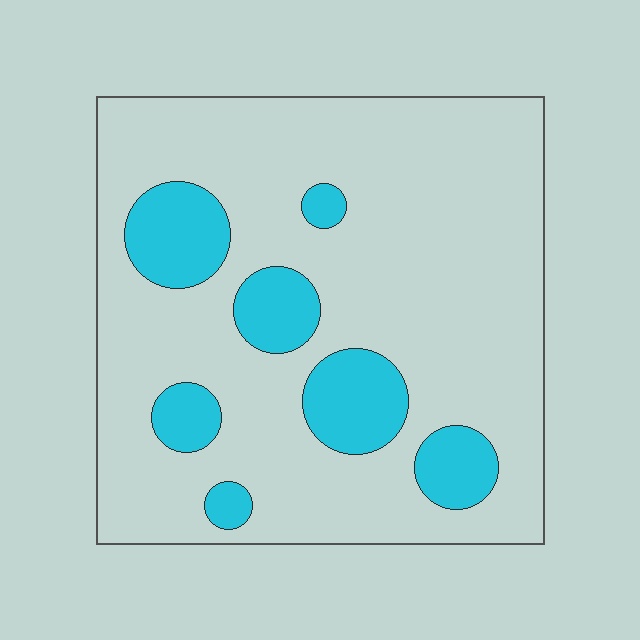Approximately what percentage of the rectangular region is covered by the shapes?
Approximately 20%.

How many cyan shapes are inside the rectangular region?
7.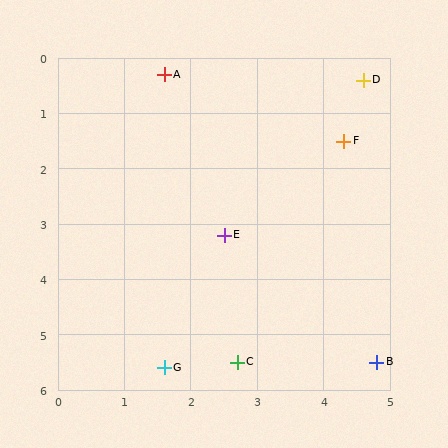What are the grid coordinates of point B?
Point B is at approximately (4.8, 5.5).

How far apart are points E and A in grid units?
Points E and A are about 3.0 grid units apart.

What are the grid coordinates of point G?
Point G is at approximately (1.6, 5.6).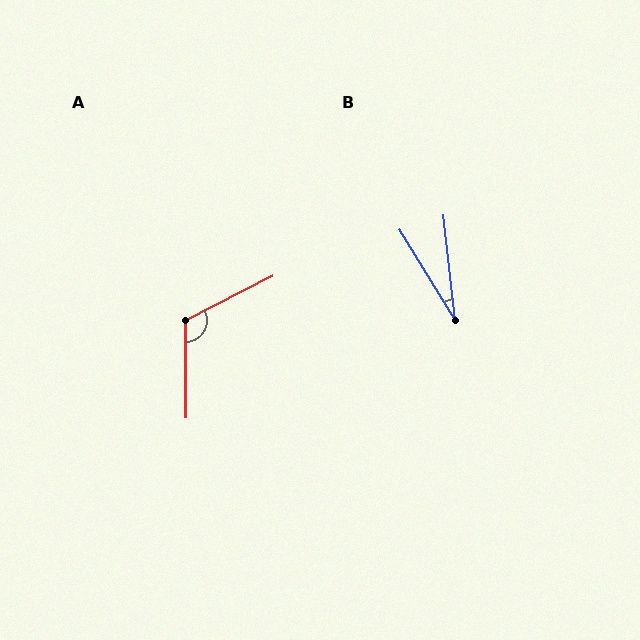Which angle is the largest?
A, at approximately 117 degrees.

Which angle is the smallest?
B, at approximately 25 degrees.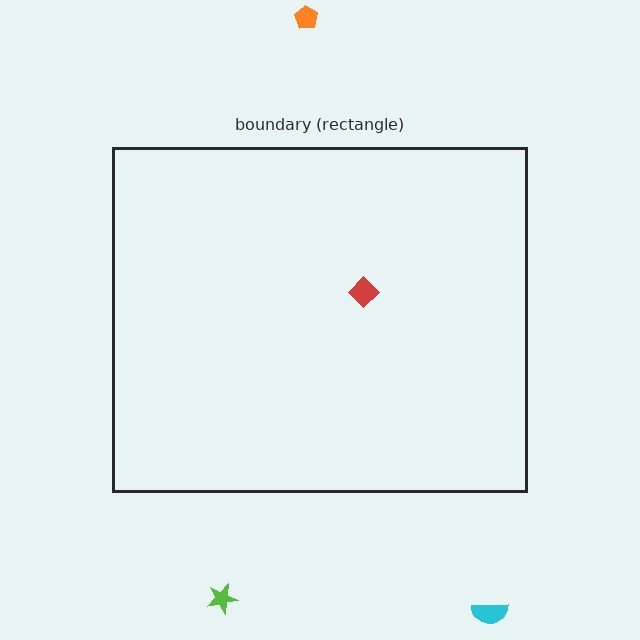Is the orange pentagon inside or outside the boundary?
Outside.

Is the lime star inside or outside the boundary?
Outside.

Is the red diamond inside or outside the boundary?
Inside.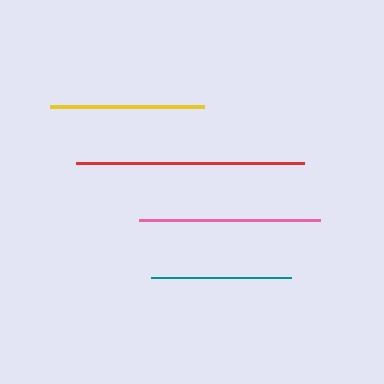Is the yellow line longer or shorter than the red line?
The red line is longer than the yellow line.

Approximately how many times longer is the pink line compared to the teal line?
The pink line is approximately 1.3 times the length of the teal line.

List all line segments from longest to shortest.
From longest to shortest: red, pink, yellow, teal.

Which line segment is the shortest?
The teal line is the shortest at approximately 140 pixels.